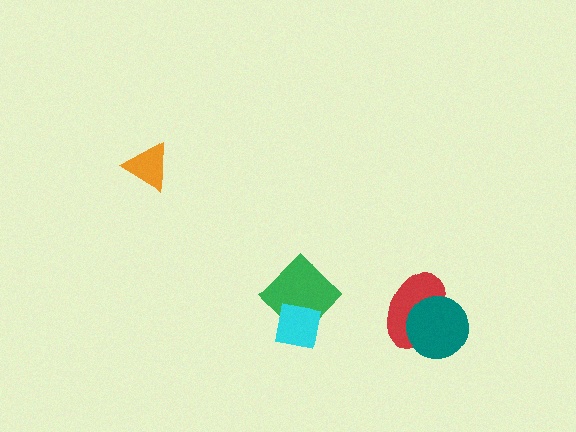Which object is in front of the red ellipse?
The teal circle is in front of the red ellipse.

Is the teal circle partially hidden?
No, no other shape covers it.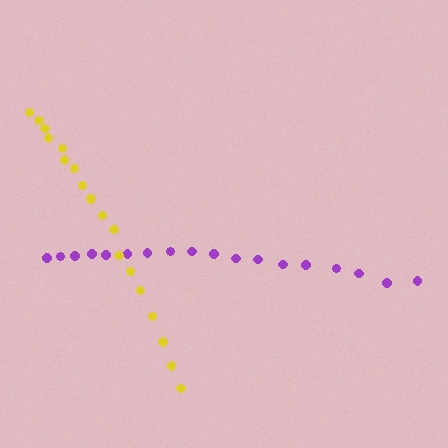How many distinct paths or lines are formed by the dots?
There are 2 distinct paths.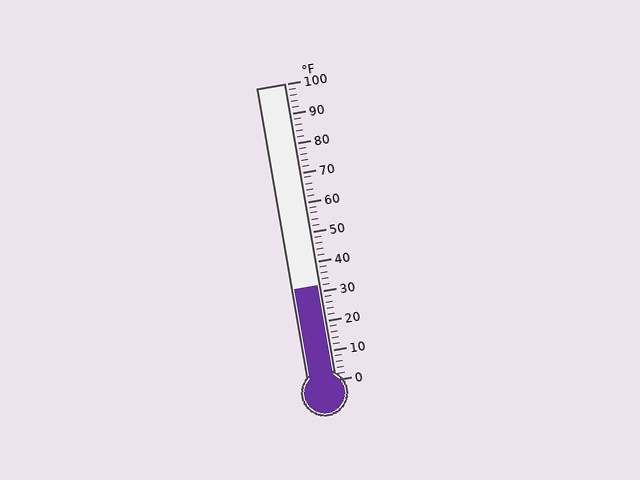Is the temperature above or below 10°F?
The temperature is above 10°F.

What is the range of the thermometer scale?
The thermometer scale ranges from 0°F to 100°F.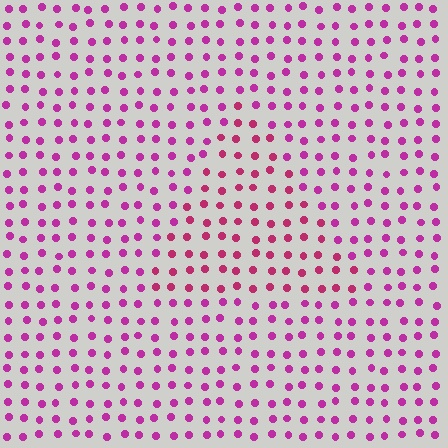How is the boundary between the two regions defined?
The boundary is defined purely by a slight shift in hue (about 22 degrees). Spacing, size, and orientation are identical on both sides.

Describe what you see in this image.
The image is filled with small magenta elements in a uniform arrangement. A triangle-shaped region is visible where the elements are tinted to a slightly different hue, forming a subtle color boundary.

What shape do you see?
I see a triangle.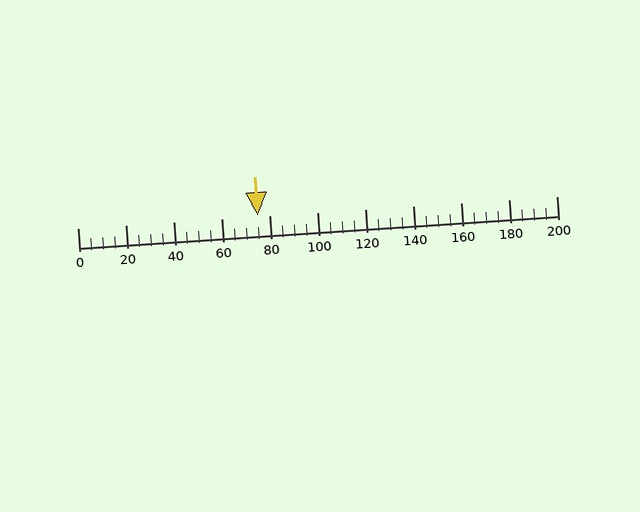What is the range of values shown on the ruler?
The ruler shows values from 0 to 200.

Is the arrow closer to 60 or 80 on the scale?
The arrow is closer to 80.